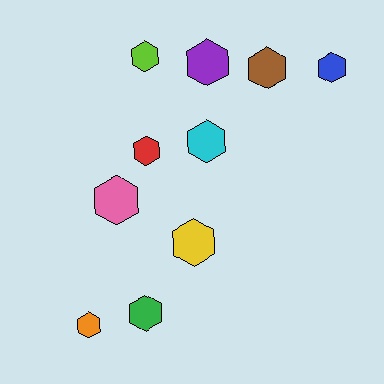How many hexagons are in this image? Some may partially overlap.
There are 10 hexagons.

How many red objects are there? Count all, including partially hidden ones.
There is 1 red object.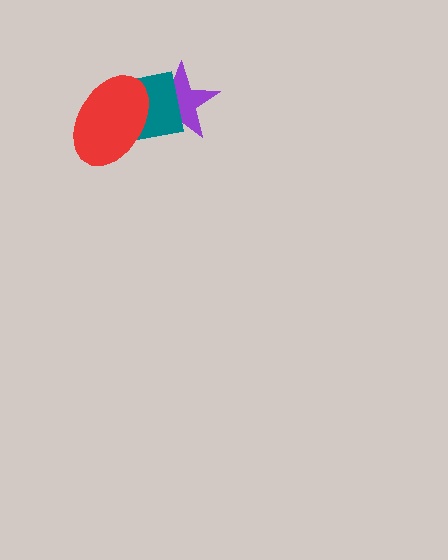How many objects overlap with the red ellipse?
2 objects overlap with the red ellipse.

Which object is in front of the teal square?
The red ellipse is in front of the teal square.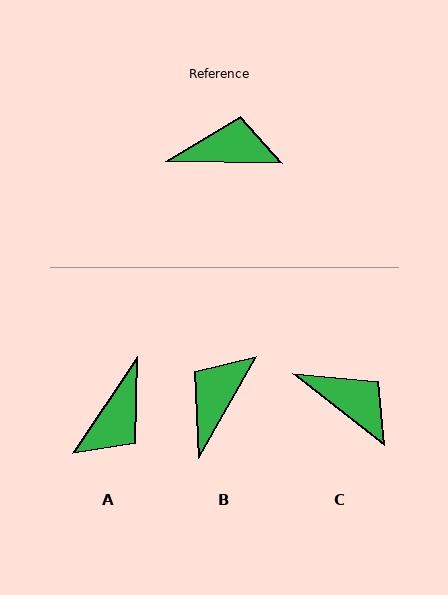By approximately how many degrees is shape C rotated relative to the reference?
Approximately 37 degrees clockwise.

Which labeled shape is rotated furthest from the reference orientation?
A, about 123 degrees away.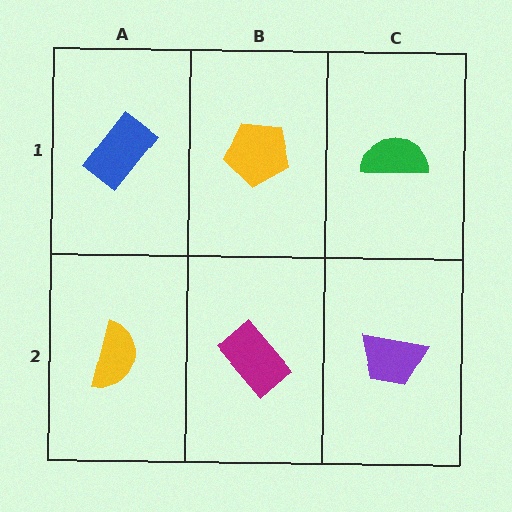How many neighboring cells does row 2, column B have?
3.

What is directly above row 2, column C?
A green semicircle.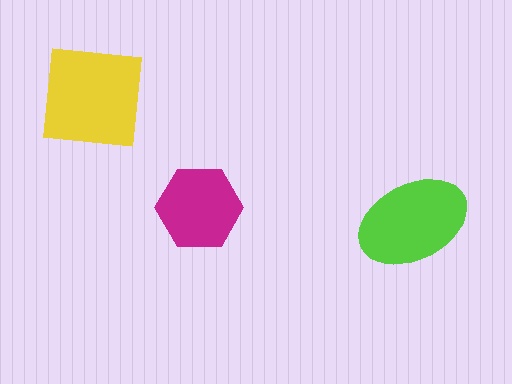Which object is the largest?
The yellow square.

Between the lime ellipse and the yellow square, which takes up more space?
The yellow square.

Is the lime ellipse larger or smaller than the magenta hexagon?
Larger.